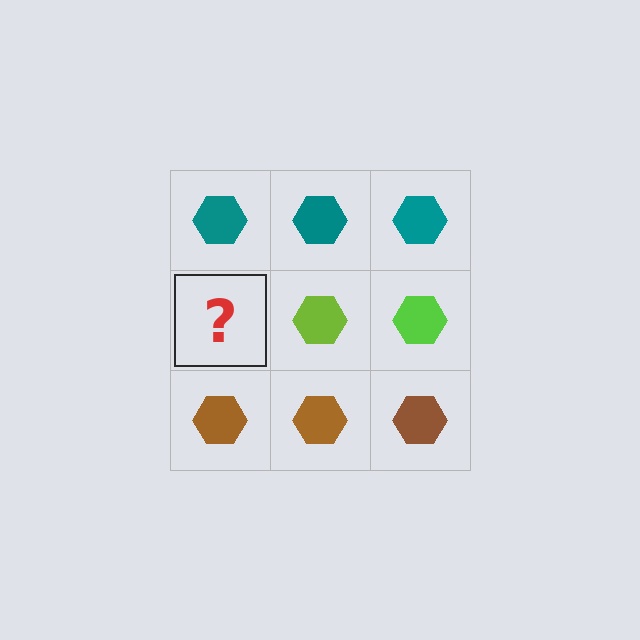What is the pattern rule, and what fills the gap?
The rule is that each row has a consistent color. The gap should be filled with a lime hexagon.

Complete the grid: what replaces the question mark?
The question mark should be replaced with a lime hexagon.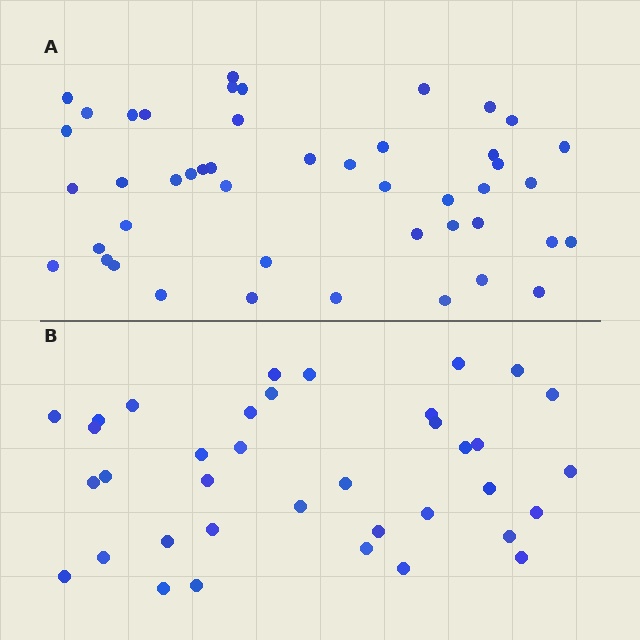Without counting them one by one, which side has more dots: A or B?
Region A (the top region) has more dots.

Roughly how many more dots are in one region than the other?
Region A has roughly 8 or so more dots than region B.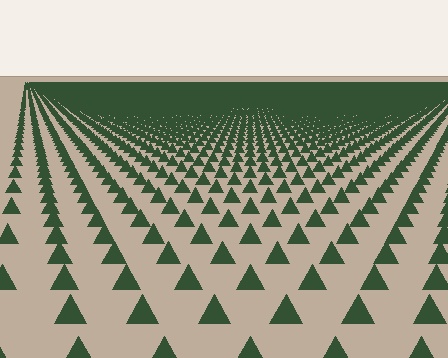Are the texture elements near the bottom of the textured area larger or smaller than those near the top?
Larger. Near the bottom, elements are closer to the viewer and appear at a bigger on-screen size.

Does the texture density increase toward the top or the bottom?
Density increases toward the top.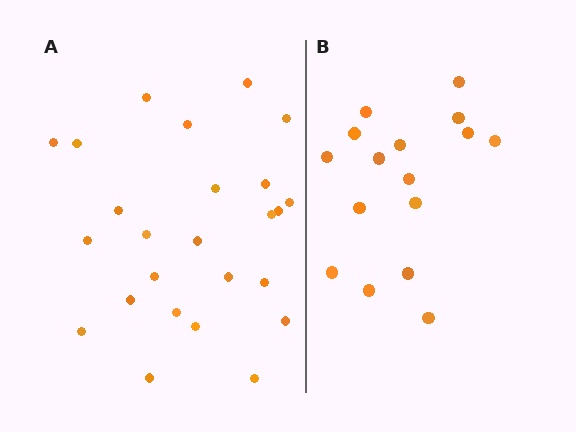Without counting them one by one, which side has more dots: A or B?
Region A (the left region) has more dots.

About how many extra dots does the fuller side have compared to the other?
Region A has roughly 8 or so more dots than region B.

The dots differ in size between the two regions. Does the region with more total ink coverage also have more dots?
No. Region B has more total ink coverage because its dots are larger, but region A actually contains more individual dots. Total area can be misleading — the number of items is what matters here.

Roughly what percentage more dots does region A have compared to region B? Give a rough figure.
About 55% more.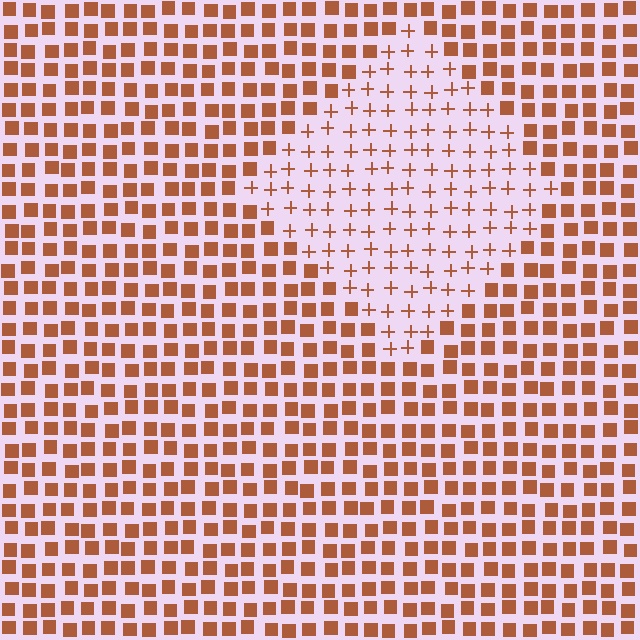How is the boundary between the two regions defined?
The boundary is defined by a change in element shape: plus signs inside vs. squares outside. All elements share the same color and spacing.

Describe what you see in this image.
The image is filled with small brown elements arranged in a uniform grid. A diamond-shaped region contains plus signs, while the surrounding area contains squares. The boundary is defined purely by the change in element shape.